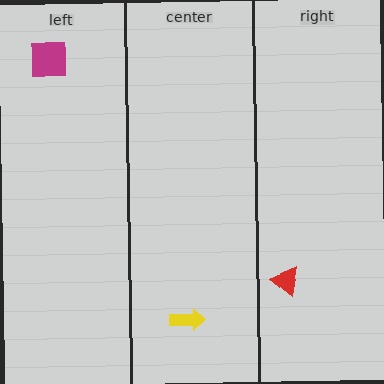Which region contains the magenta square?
The left region.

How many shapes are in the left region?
1.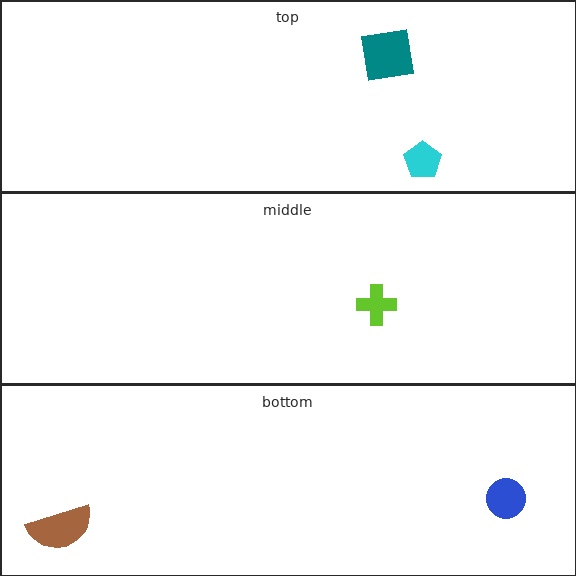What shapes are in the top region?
The teal square, the cyan pentagon.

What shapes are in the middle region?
The lime cross.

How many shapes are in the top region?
2.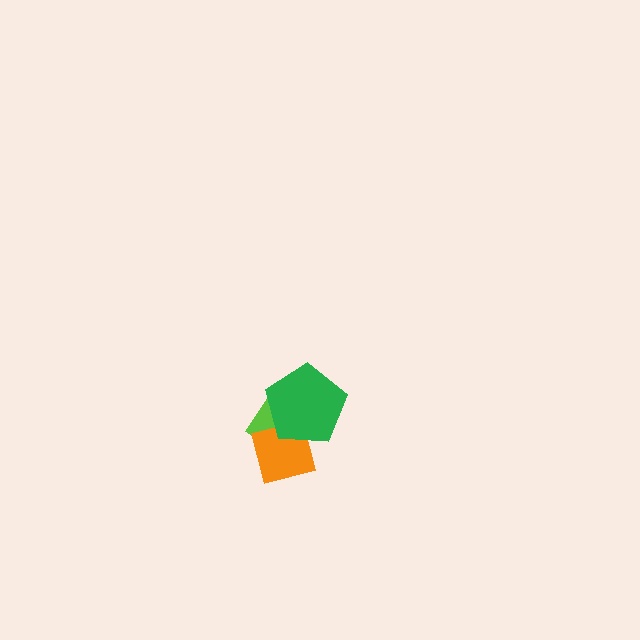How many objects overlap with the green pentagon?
2 objects overlap with the green pentagon.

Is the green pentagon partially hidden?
No, no other shape covers it.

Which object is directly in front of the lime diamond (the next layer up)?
The orange square is directly in front of the lime diamond.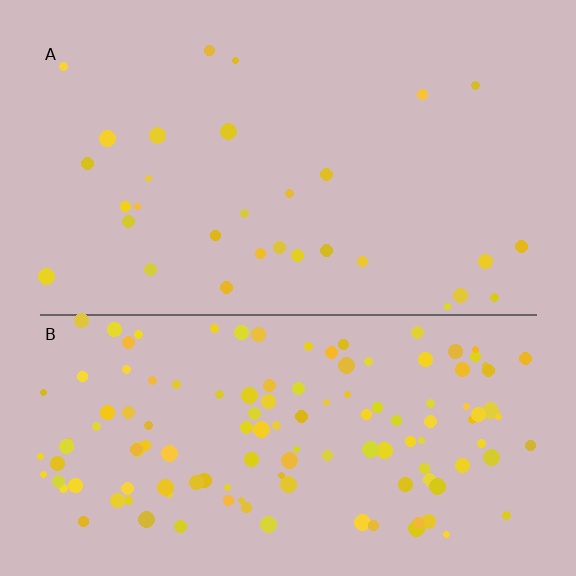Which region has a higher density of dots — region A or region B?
B (the bottom).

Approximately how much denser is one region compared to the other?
Approximately 4.4× — region B over region A.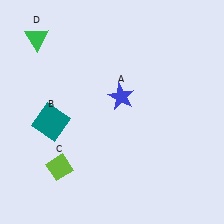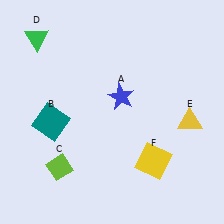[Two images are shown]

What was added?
A yellow triangle (E), a yellow square (F) were added in Image 2.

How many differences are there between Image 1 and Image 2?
There are 2 differences between the two images.